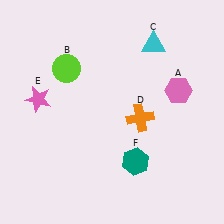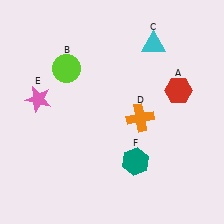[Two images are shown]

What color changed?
The hexagon (A) changed from pink in Image 1 to red in Image 2.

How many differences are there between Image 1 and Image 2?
There is 1 difference between the two images.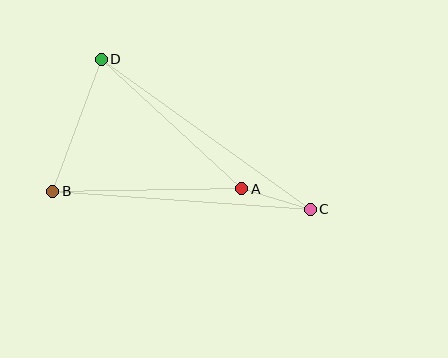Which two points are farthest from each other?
Points B and C are farthest from each other.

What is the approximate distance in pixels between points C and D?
The distance between C and D is approximately 257 pixels.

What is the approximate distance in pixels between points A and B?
The distance between A and B is approximately 189 pixels.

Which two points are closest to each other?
Points A and C are closest to each other.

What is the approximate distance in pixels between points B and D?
The distance between B and D is approximately 140 pixels.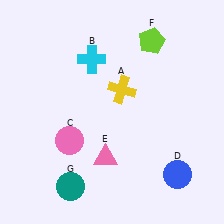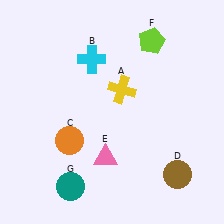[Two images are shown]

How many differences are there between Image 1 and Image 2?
There are 2 differences between the two images.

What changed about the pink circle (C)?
In Image 1, C is pink. In Image 2, it changed to orange.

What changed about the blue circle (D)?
In Image 1, D is blue. In Image 2, it changed to brown.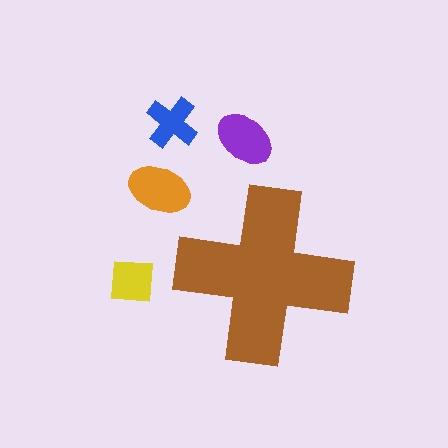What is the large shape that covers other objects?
A brown cross.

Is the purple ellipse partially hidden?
No, the purple ellipse is fully visible.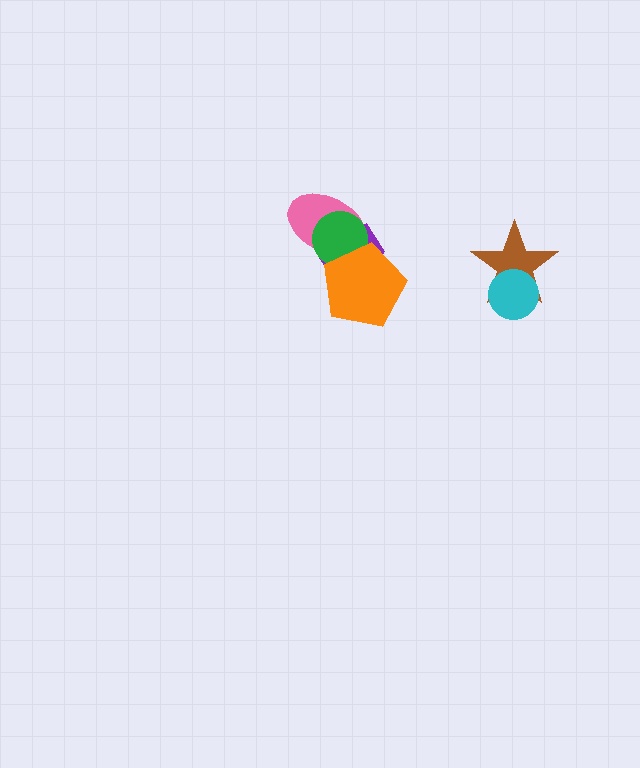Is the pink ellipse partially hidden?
Yes, it is partially covered by another shape.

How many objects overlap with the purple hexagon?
3 objects overlap with the purple hexagon.